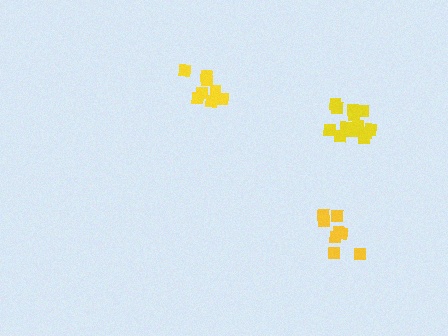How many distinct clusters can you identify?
There are 3 distinct clusters.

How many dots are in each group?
Group 1: 13 dots, Group 2: 8 dots, Group 3: 8 dots (29 total).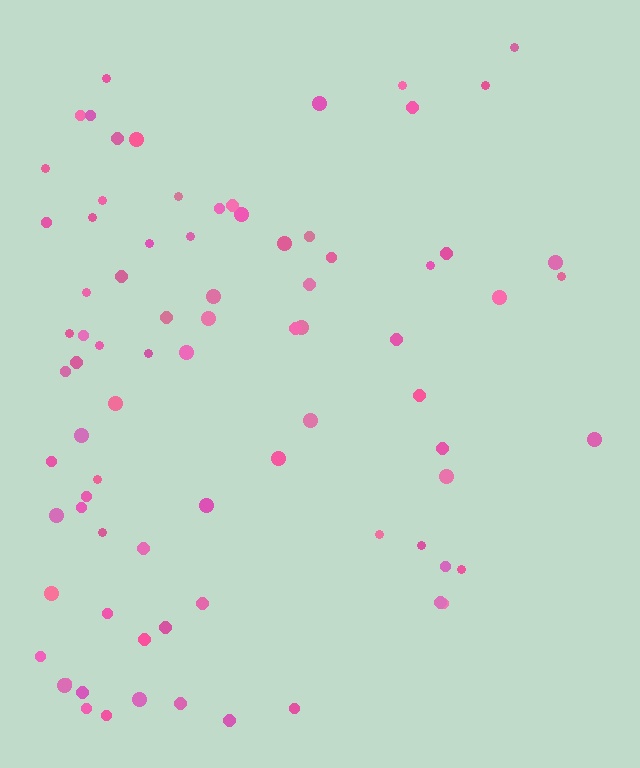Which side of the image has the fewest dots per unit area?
The right.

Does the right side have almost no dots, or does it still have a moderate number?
Still a moderate number, just noticeably fewer than the left.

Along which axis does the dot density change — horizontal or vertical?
Horizontal.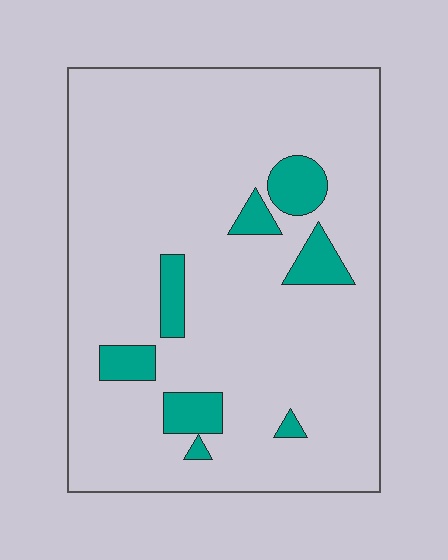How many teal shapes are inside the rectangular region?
8.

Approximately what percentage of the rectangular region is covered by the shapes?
Approximately 10%.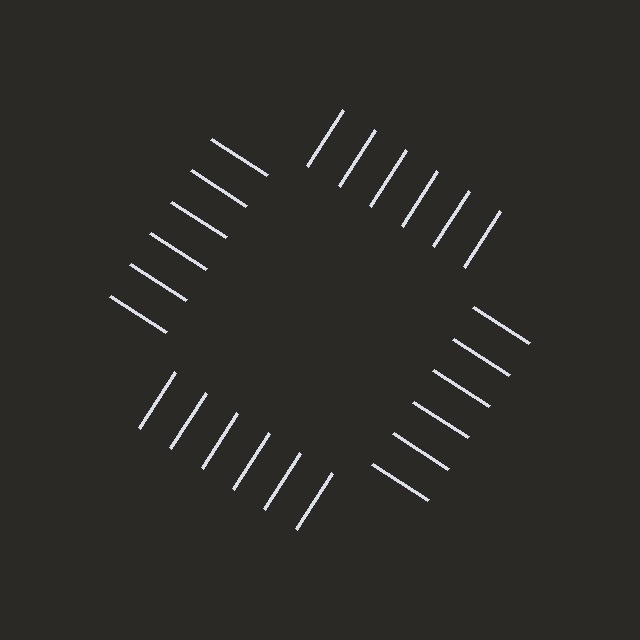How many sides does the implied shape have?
4 sides — the line-ends trace a square.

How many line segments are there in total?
24 — 6 along each of the 4 edges.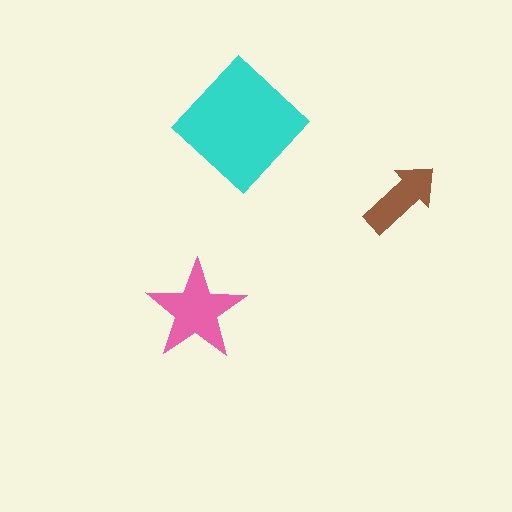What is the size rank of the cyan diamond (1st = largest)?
1st.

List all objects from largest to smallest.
The cyan diamond, the pink star, the brown arrow.